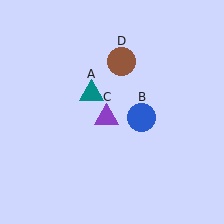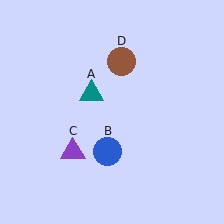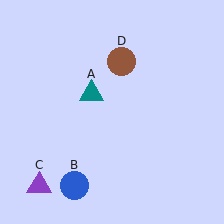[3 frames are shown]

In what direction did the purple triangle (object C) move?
The purple triangle (object C) moved down and to the left.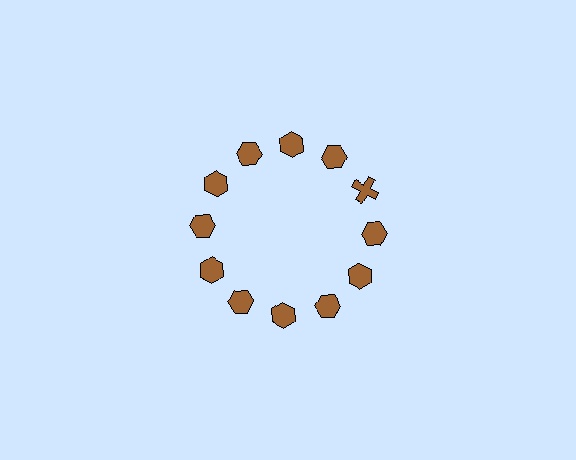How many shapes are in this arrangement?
There are 12 shapes arranged in a ring pattern.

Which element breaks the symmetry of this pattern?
The brown cross at roughly the 2 o'clock position breaks the symmetry. All other shapes are brown hexagons.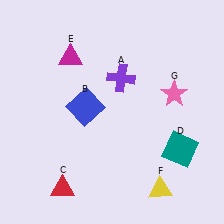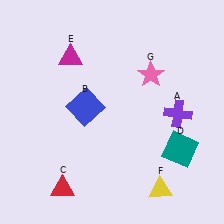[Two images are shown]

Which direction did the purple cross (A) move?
The purple cross (A) moved right.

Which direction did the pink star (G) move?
The pink star (G) moved left.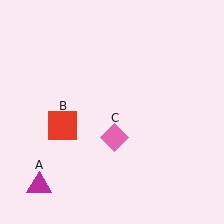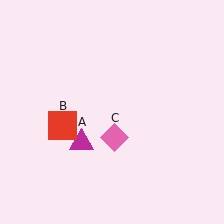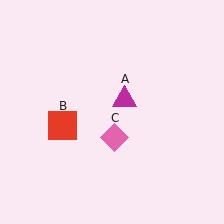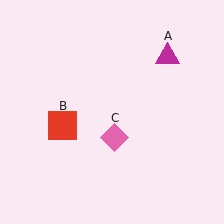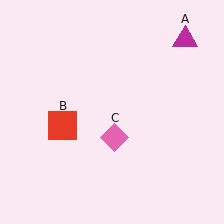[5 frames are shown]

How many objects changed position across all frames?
1 object changed position: magenta triangle (object A).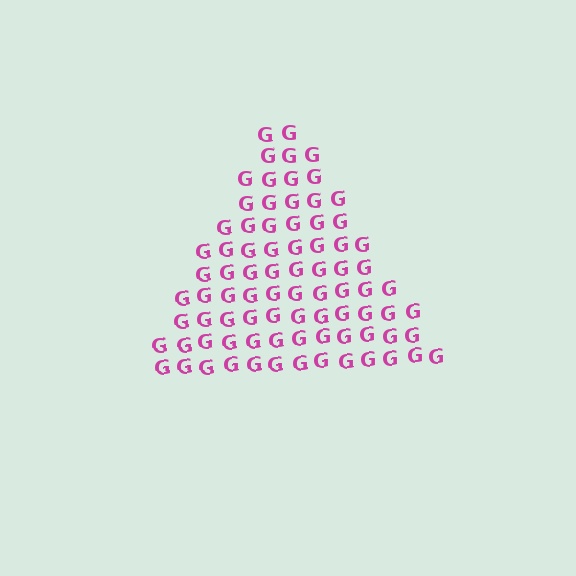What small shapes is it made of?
It is made of small letter G's.